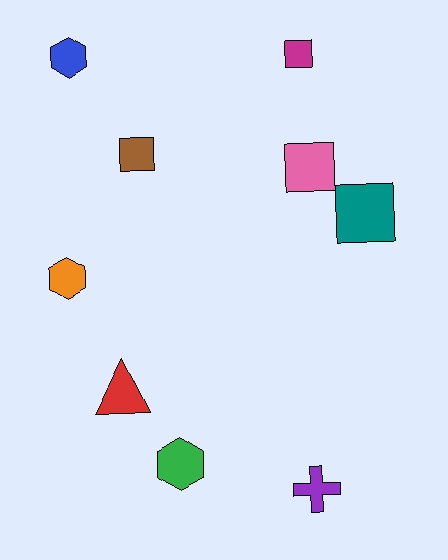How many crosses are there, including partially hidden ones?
There is 1 cross.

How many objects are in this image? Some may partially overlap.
There are 9 objects.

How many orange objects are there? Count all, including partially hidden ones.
There is 1 orange object.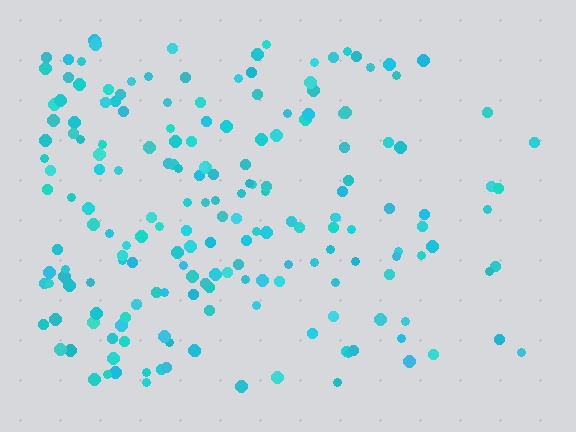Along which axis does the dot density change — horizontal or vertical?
Horizontal.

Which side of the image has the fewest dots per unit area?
The right.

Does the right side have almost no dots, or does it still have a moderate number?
Still a moderate number, just noticeably fewer than the left.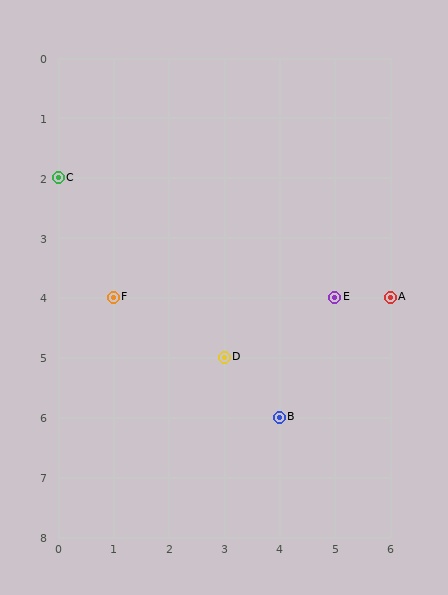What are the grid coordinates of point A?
Point A is at grid coordinates (6, 4).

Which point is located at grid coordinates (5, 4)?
Point E is at (5, 4).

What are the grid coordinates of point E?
Point E is at grid coordinates (5, 4).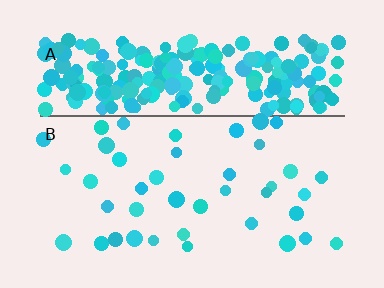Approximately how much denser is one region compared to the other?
Approximately 7.0× — region A over region B.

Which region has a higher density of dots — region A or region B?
A (the top).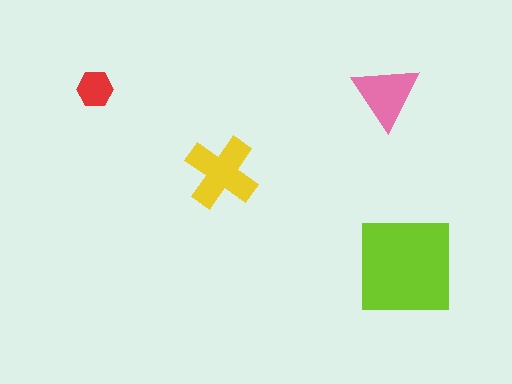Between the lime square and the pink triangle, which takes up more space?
The lime square.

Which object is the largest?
The lime square.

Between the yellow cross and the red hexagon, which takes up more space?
The yellow cross.